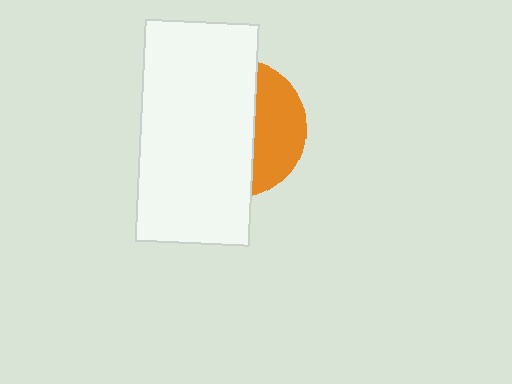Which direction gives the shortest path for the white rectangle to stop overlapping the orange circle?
Moving left gives the shortest separation.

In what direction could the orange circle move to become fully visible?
The orange circle could move right. That would shift it out from behind the white rectangle entirely.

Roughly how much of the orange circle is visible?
A small part of it is visible (roughly 35%).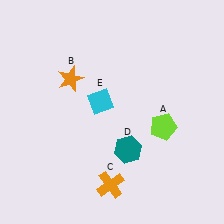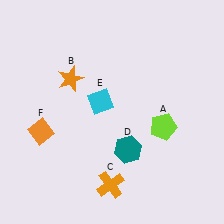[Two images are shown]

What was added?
An orange diamond (F) was added in Image 2.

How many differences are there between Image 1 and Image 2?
There is 1 difference between the two images.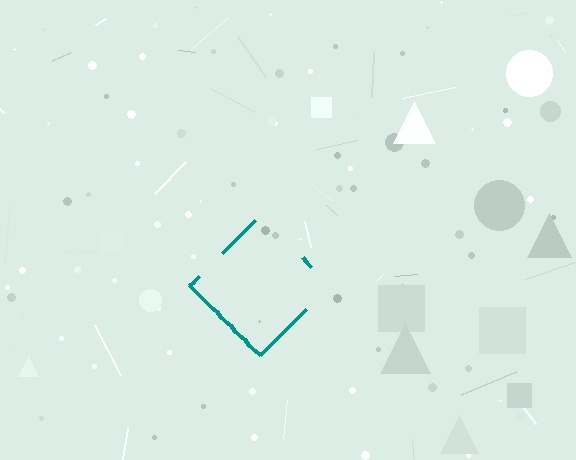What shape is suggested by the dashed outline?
The dashed outline suggests a diamond.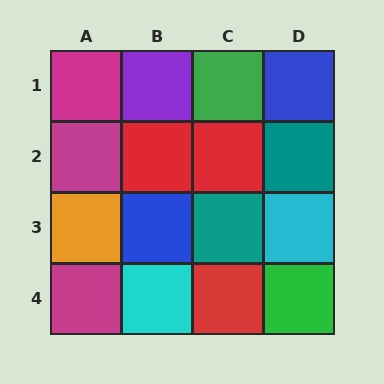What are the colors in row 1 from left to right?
Magenta, purple, green, blue.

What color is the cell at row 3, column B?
Blue.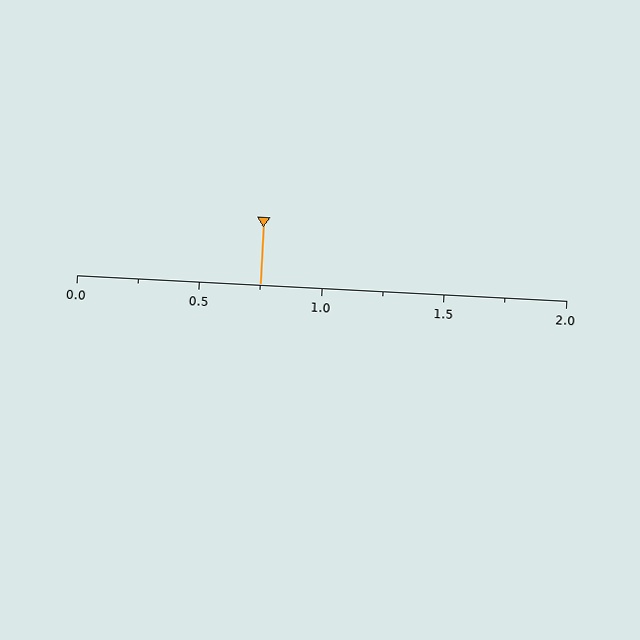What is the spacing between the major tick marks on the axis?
The major ticks are spaced 0.5 apart.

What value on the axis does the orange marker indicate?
The marker indicates approximately 0.75.